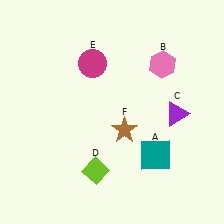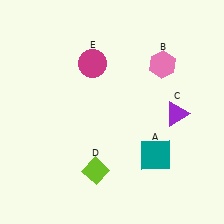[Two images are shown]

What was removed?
The brown star (F) was removed in Image 2.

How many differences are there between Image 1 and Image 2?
There is 1 difference between the two images.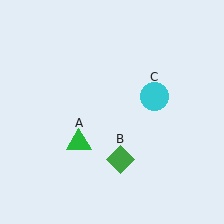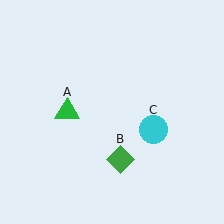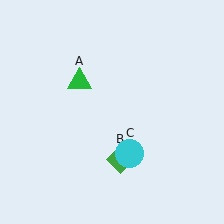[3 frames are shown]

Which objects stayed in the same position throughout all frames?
Green diamond (object B) remained stationary.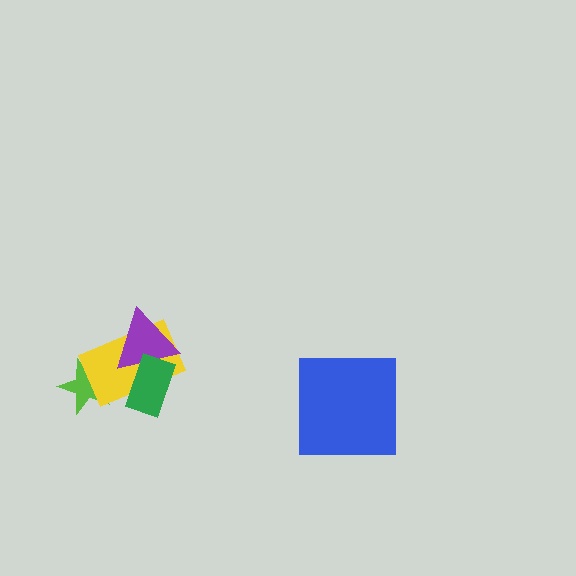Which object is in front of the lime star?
The yellow rectangle is in front of the lime star.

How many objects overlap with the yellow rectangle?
3 objects overlap with the yellow rectangle.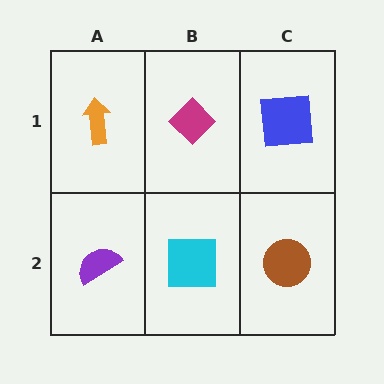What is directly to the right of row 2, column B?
A brown circle.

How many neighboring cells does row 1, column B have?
3.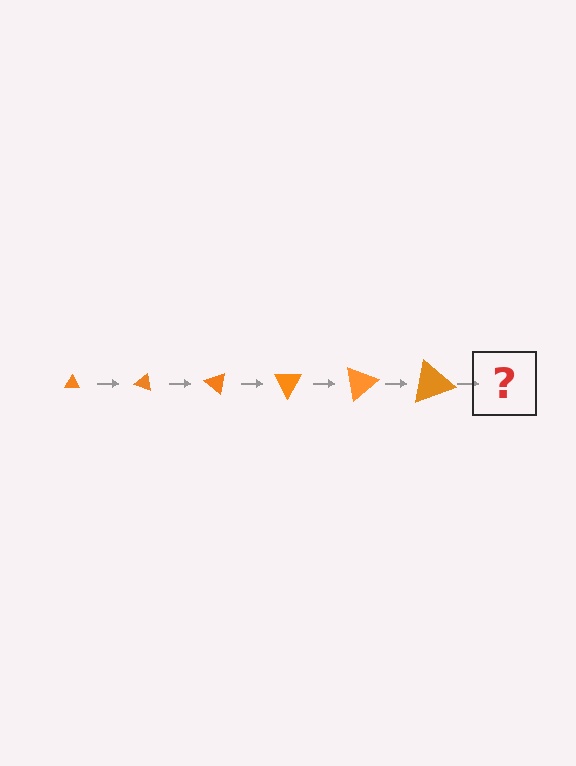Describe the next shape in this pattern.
It should be a triangle, larger than the previous one and rotated 120 degrees from the start.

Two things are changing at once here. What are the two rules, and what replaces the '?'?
The two rules are that the triangle grows larger each step and it rotates 20 degrees each step. The '?' should be a triangle, larger than the previous one and rotated 120 degrees from the start.